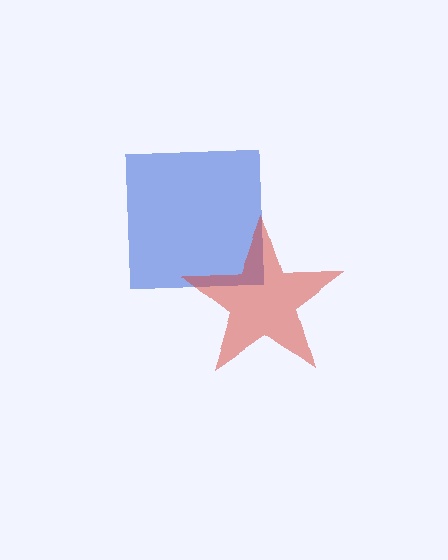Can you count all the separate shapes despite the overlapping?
Yes, there are 2 separate shapes.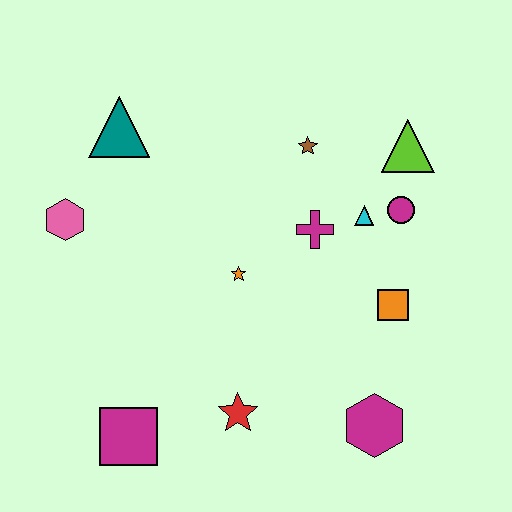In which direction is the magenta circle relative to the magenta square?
The magenta circle is to the right of the magenta square.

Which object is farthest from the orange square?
The pink hexagon is farthest from the orange square.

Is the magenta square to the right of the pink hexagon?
Yes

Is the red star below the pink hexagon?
Yes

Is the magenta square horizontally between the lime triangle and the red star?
No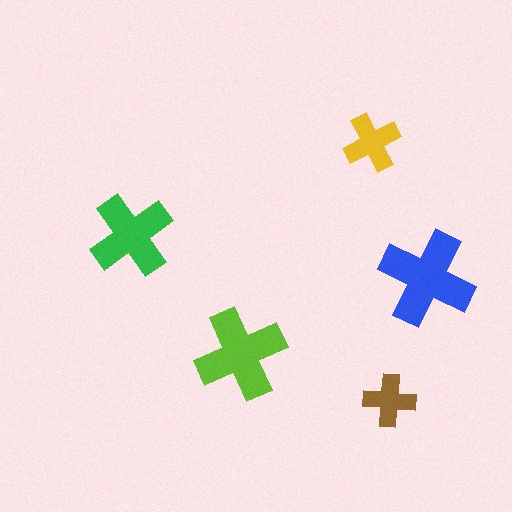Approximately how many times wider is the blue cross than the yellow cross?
About 1.5 times wider.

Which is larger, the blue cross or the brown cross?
The blue one.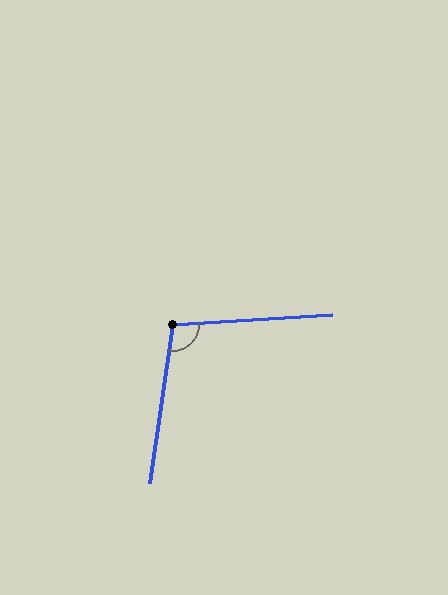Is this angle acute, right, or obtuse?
It is obtuse.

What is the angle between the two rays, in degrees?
Approximately 102 degrees.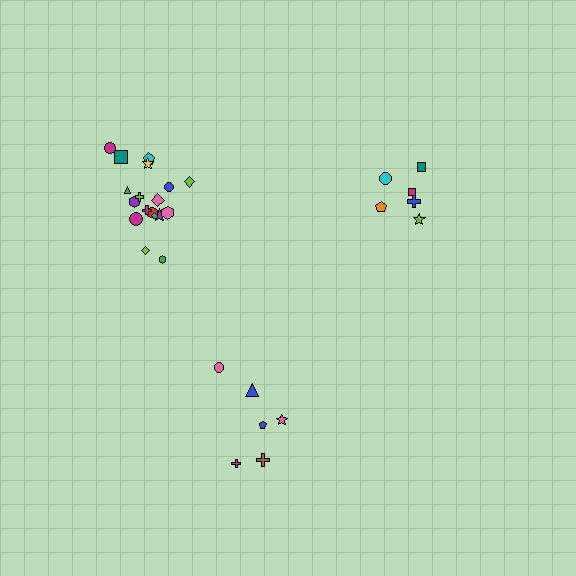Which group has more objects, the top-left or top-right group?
The top-left group.